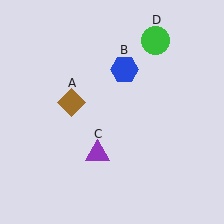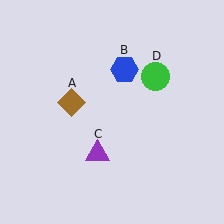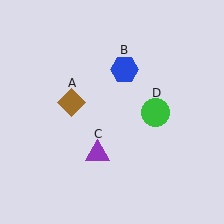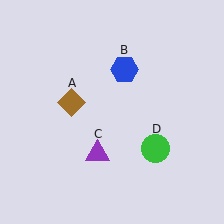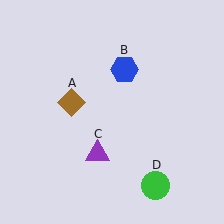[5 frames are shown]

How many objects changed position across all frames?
1 object changed position: green circle (object D).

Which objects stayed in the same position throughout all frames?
Brown diamond (object A) and blue hexagon (object B) and purple triangle (object C) remained stationary.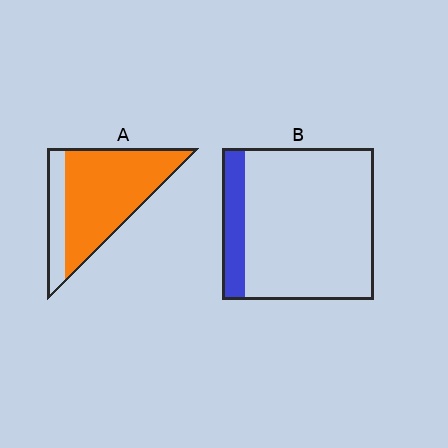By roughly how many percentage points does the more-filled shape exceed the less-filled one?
By roughly 65 percentage points (A over B).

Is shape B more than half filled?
No.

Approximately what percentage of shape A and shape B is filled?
A is approximately 80% and B is approximately 15%.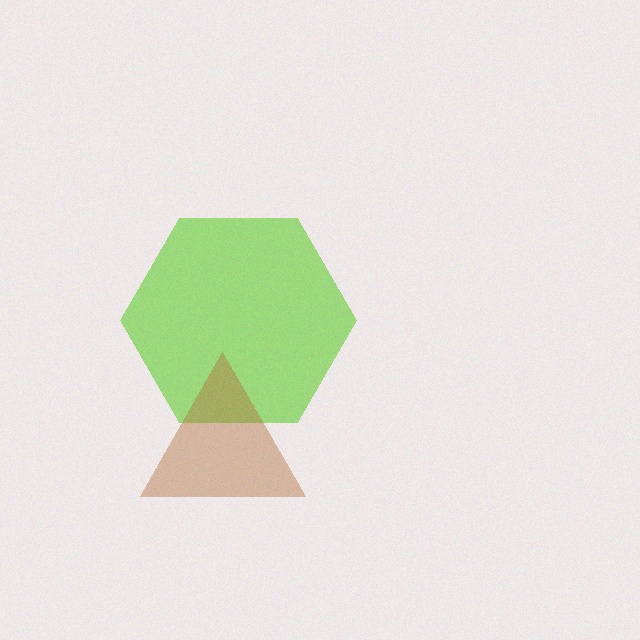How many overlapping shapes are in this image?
There are 2 overlapping shapes in the image.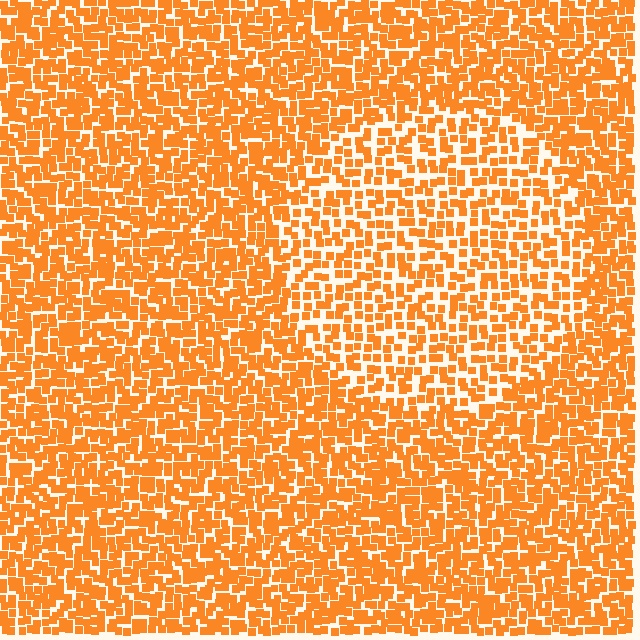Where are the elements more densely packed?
The elements are more densely packed outside the circle boundary.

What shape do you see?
I see a circle.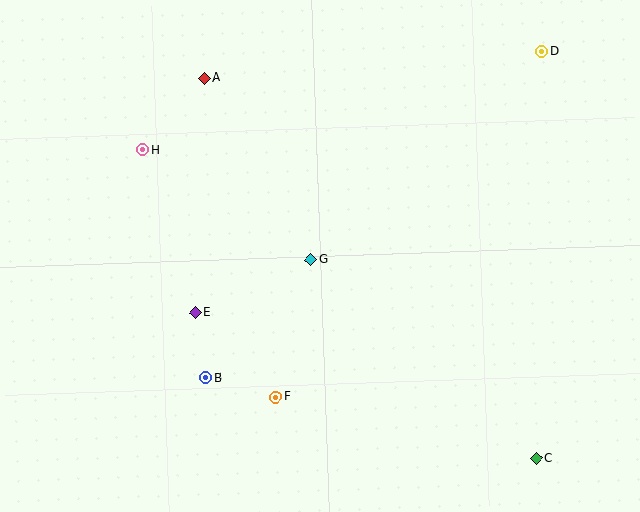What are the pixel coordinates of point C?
Point C is at (536, 459).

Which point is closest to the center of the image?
Point G at (311, 260) is closest to the center.